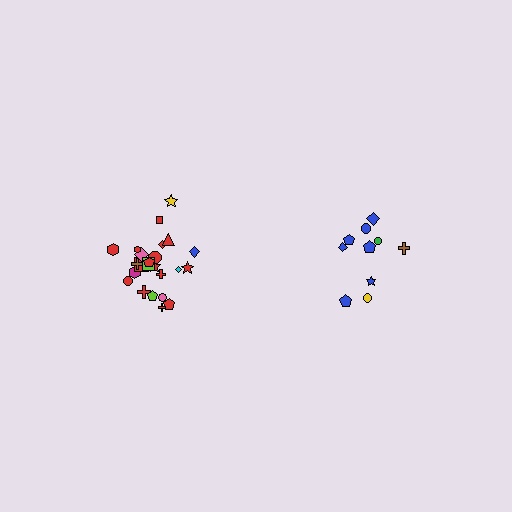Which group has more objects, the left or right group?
The left group.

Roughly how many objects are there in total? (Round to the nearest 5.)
Roughly 35 objects in total.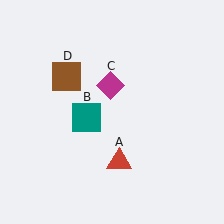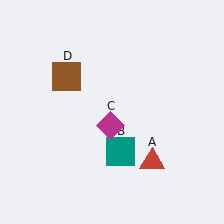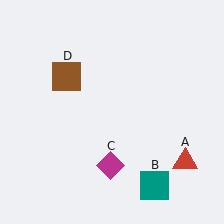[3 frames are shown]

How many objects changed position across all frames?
3 objects changed position: red triangle (object A), teal square (object B), magenta diamond (object C).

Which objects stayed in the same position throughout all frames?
Brown square (object D) remained stationary.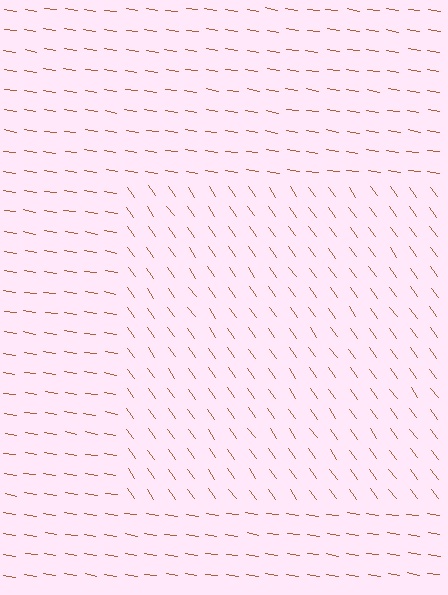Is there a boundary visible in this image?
Yes, there is a texture boundary formed by a change in line orientation.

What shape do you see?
I see a rectangle.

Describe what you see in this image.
The image is filled with small brown line segments. A rectangle region in the image has lines oriented differently from the surrounding lines, creating a visible texture boundary.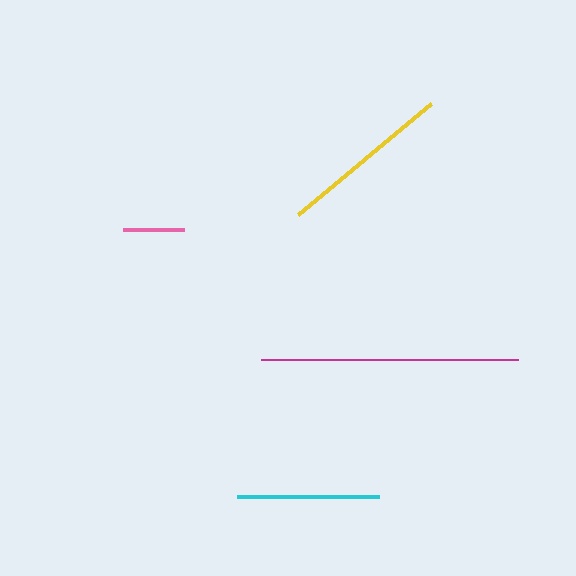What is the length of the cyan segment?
The cyan segment is approximately 142 pixels long.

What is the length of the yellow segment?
The yellow segment is approximately 174 pixels long.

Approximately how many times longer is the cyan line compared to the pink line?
The cyan line is approximately 2.3 times the length of the pink line.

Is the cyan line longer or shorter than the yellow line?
The yellow line is longer than the cyan line.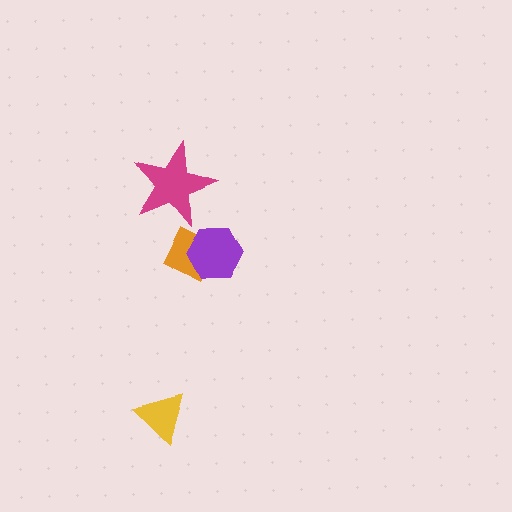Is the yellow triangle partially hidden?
No, no other shape covers it.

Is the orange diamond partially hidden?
Yes, it is partially covered by another shape.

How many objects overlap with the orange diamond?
1 object overlaps with the orange diamond.